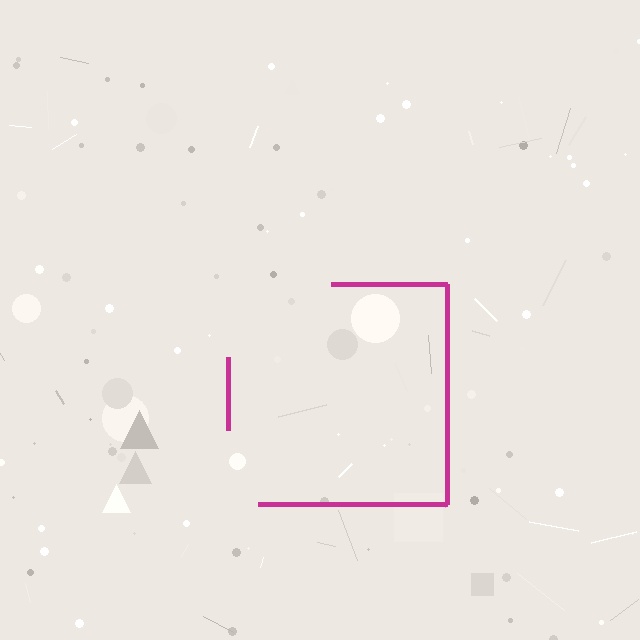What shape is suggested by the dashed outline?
The dashed outline suggests a square.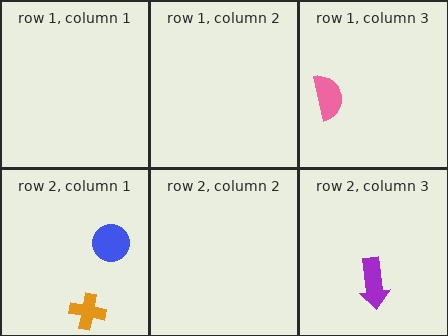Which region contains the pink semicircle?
The row 1, column 3 region.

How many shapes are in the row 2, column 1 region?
2.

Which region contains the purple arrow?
The row 2, column 3 region.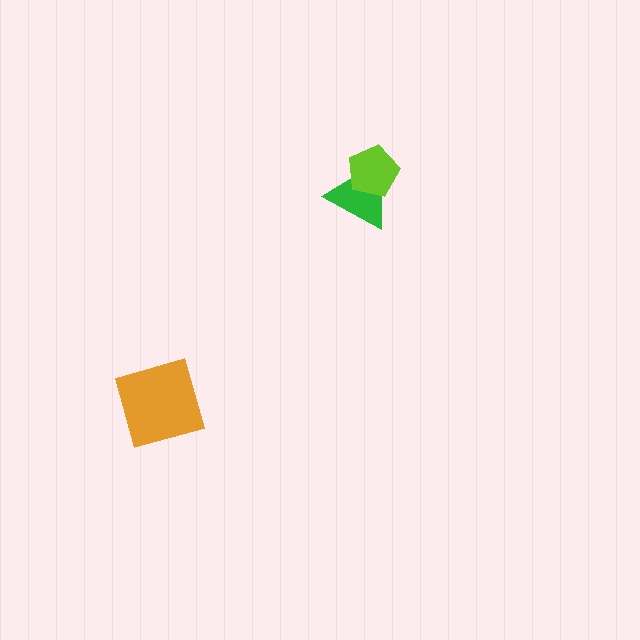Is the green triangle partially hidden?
Yes, it is partially covered by another shape.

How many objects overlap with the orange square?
0 objects overlap with the orange square.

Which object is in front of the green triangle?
The lime pentagon is in front of the green triangle.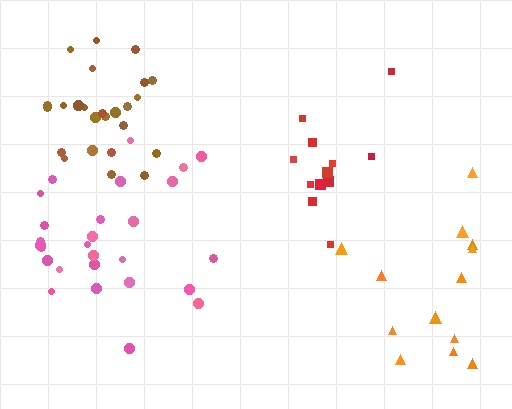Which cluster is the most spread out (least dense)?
Orange.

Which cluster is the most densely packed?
Brown.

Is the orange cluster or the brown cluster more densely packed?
Brown.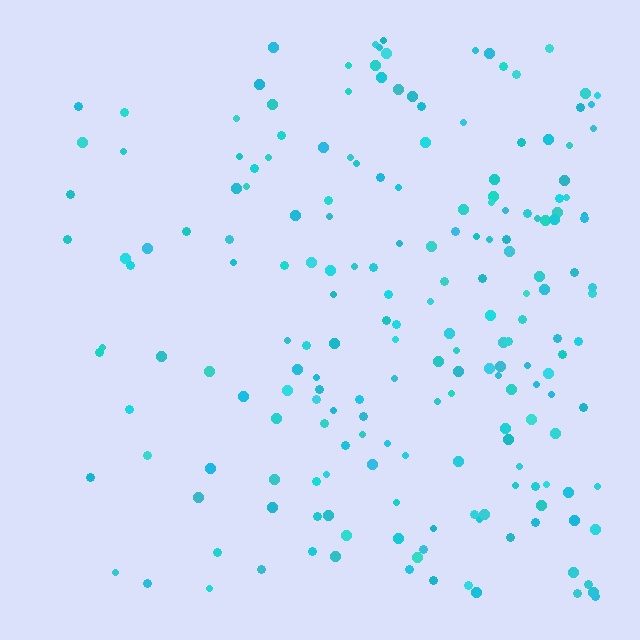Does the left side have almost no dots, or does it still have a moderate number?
Still a moderate number, just noticeably fewer than the right.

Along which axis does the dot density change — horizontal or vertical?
Horizontal.